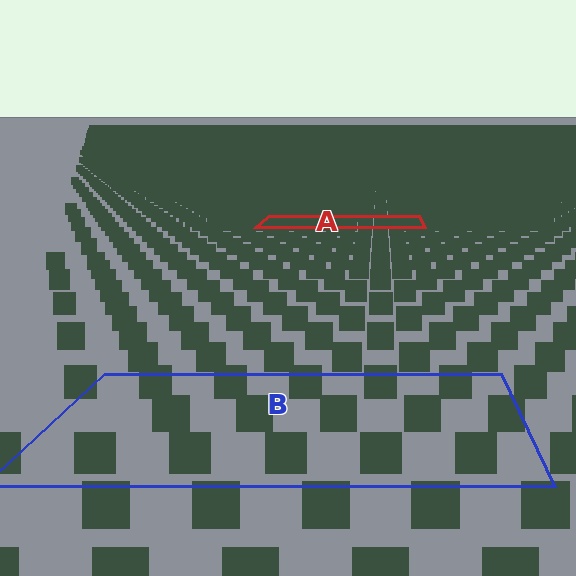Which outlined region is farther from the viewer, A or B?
Region A is farther from the viewer — the texture elements inside it appear smaller and more densely packed.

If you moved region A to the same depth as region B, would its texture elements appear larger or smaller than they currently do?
They would appear larger. At a closer depth, the same texture elements are projected at a bigger on-screen size.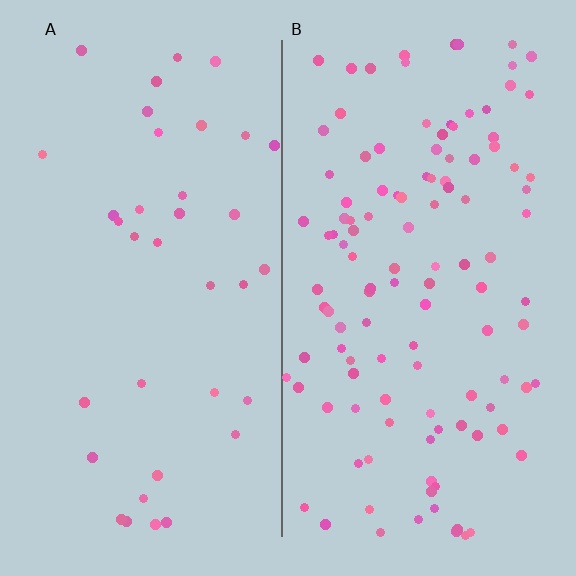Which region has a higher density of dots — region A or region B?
B (the right).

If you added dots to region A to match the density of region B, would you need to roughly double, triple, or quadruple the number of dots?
Approximately triple.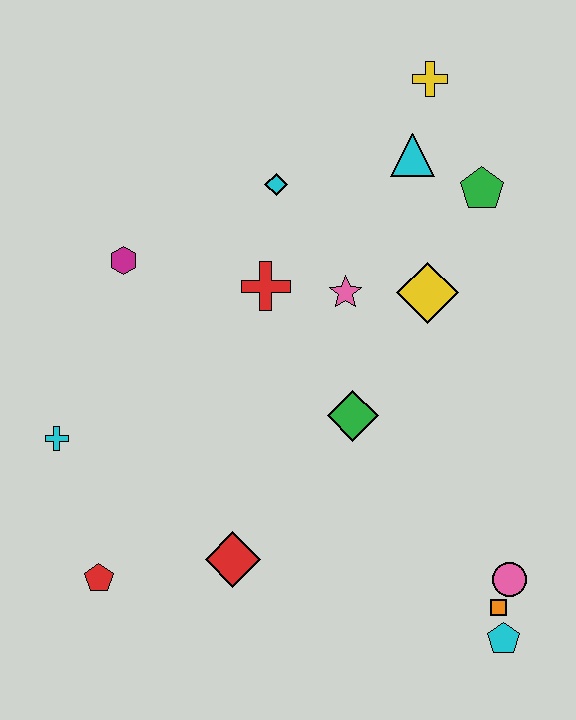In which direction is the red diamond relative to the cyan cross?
The red diamond is to the right of the cyan cross.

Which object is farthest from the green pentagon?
The red pentagon is farthest from the green pentagon.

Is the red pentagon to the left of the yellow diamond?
Yes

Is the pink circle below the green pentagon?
Yes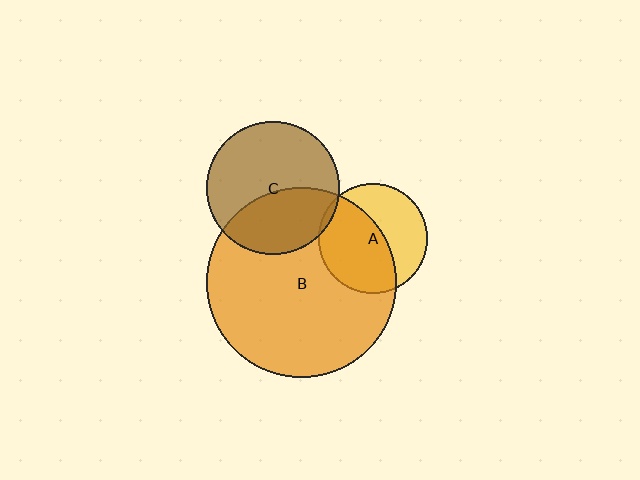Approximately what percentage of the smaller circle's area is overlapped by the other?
Approximately 55%.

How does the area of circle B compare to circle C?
Approximately 2.0 times.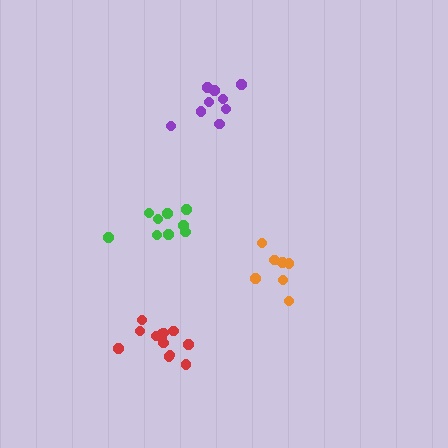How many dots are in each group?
Group 1: 9 dots, Group 2: 9 dots, Group 3: 7 dots, Group 4: 13 dots (38 total).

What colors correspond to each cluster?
The clusters are colored: green, purple, orange, red.